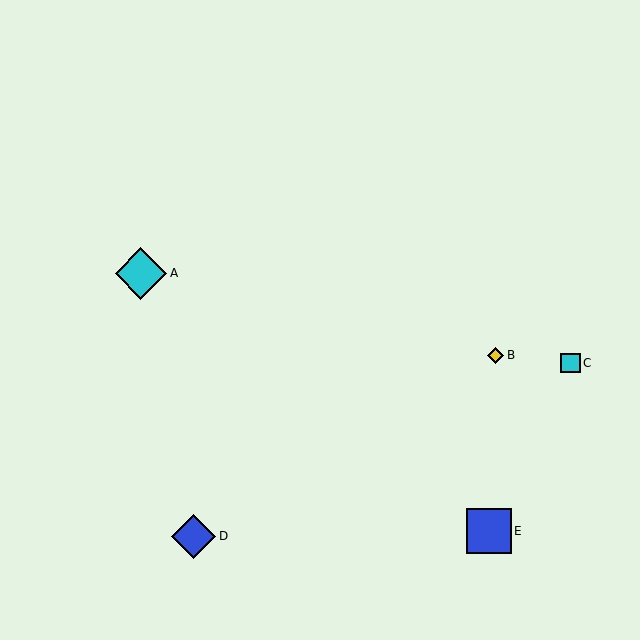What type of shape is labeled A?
Shape A is a cyan diamond.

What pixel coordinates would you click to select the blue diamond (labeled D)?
Click at (194, 536) to select the blue diamond D.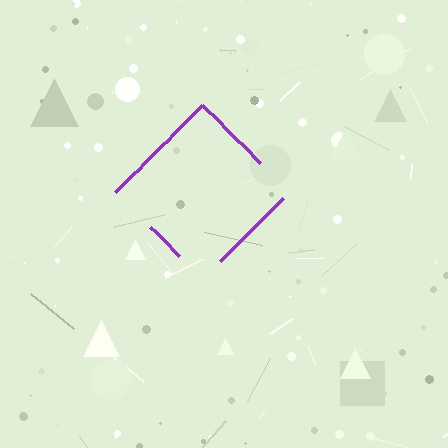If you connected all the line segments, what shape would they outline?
They would outline a diamond.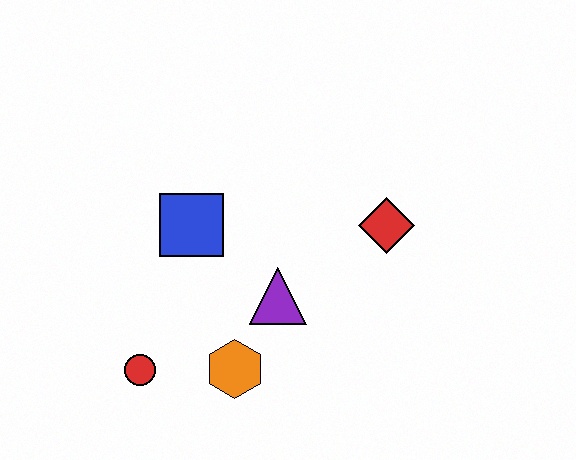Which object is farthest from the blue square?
The red diamond is farthest from the blue square.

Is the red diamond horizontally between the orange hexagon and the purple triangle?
No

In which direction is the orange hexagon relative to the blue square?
The orange hexagon is below the blue square.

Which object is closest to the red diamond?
The purple triangle is closest to the red diamond.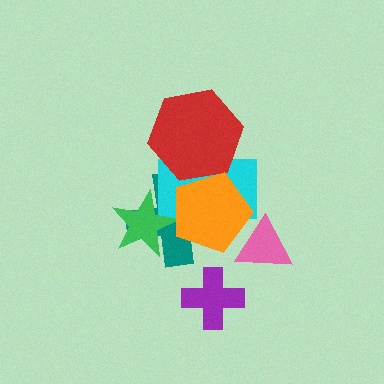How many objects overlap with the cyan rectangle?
4 objects overlap with the cyan rectangle.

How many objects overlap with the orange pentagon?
5 objects overlap with the orange pentagon.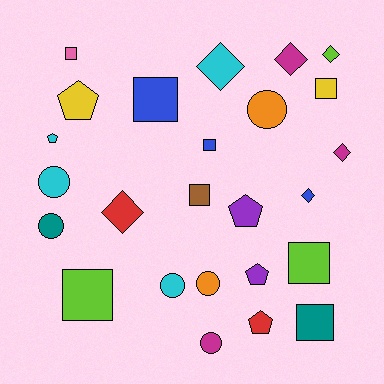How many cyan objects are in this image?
There are 4 cyan objects.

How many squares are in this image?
There are 8 squares.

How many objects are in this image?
There are 25 objects.